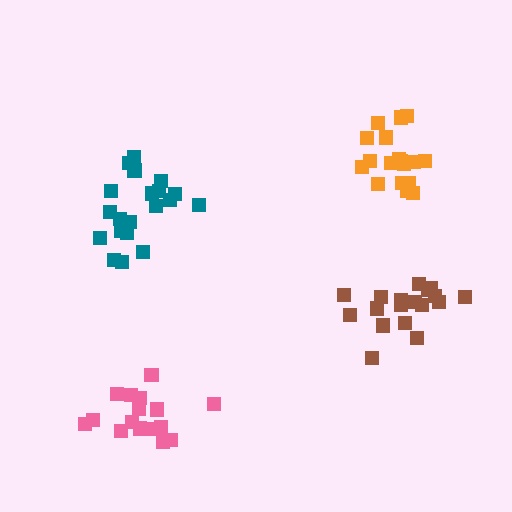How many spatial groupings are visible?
There are 4 spatial groupings.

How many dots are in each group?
Group 1: 18 dots, Group 2: 20 dots, Group 3: 19 dots, Group 4: 17 dots (74 total).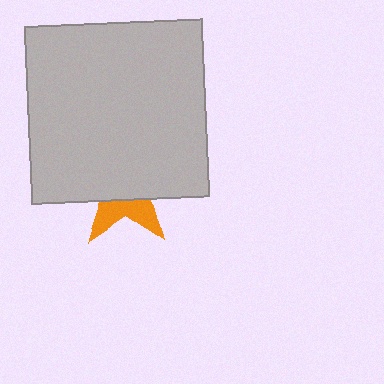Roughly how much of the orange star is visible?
A small part of it is visible (roughly 33%).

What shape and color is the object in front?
The object in front is a light gray square.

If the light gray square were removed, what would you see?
You would see the complete orange star.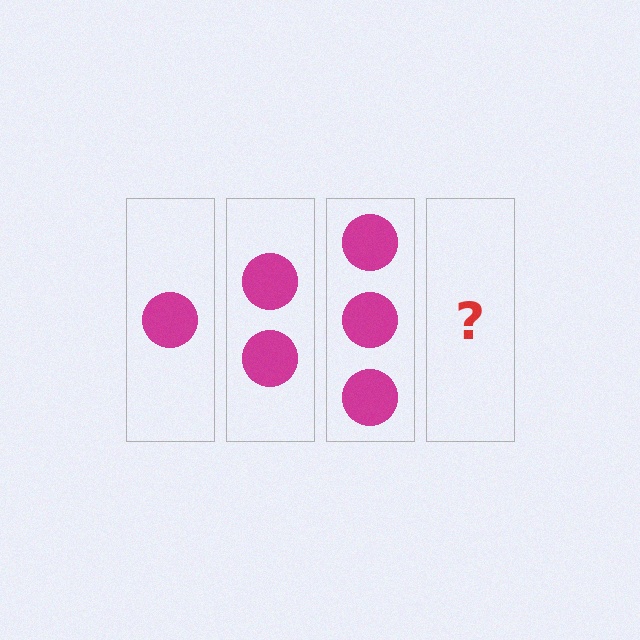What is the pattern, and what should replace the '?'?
The pattern is that each step adds one more circle. The '?' should be 4 circles.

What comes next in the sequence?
The next element should be 4 circles.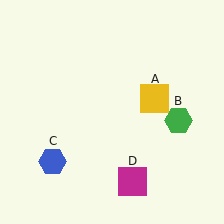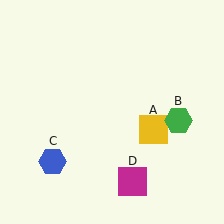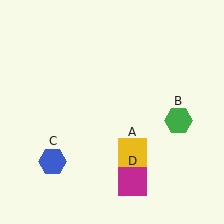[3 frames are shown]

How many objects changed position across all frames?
1 object changed position: yellow square (object A).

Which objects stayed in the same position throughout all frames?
Green hexagon (object B) and blue hexagon (object C) and magenta square (object D) remained stationary.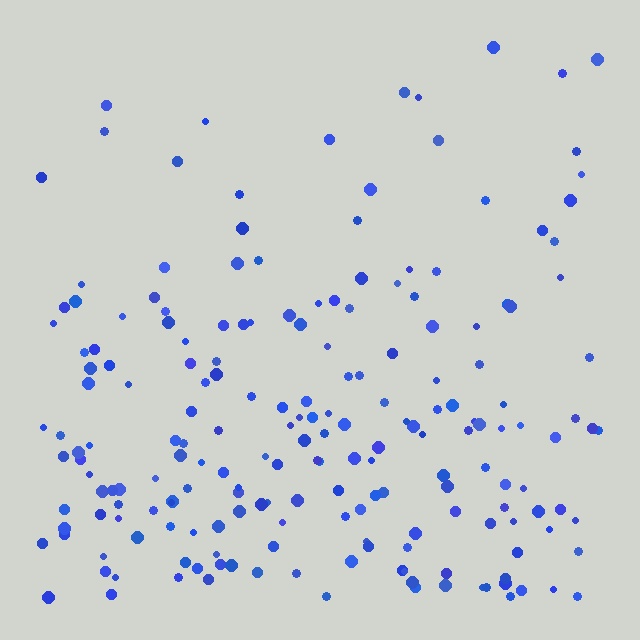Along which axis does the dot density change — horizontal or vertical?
Vertical.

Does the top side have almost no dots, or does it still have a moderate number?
Still a moderate number, just noticeably fewer than the bottom.